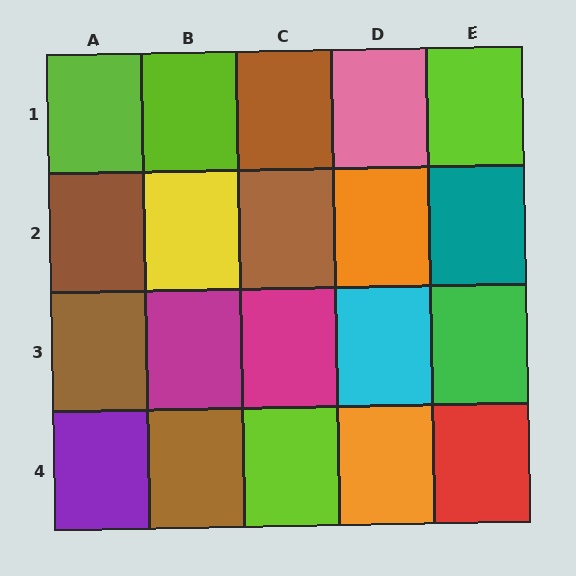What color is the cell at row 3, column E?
Green.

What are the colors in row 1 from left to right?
Lime, lime, brown, pink, lime.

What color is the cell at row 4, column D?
Orange.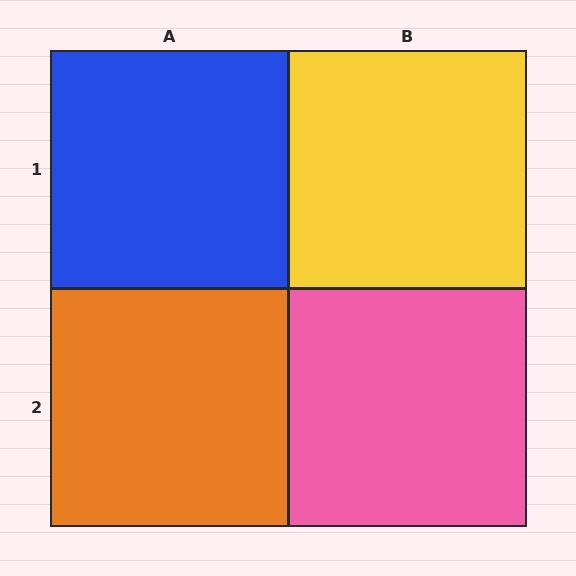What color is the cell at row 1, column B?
Yellow.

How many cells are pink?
1 cell is pink.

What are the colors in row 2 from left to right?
Orange, pink.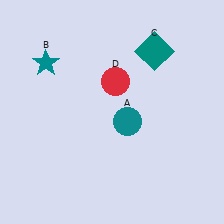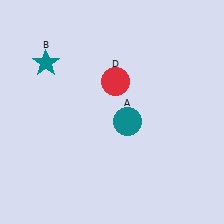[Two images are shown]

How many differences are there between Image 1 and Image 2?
There is 1 difference between the two images.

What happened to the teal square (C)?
The teal square (C) was removed in Image 2. It was in the top-right area of Image 1.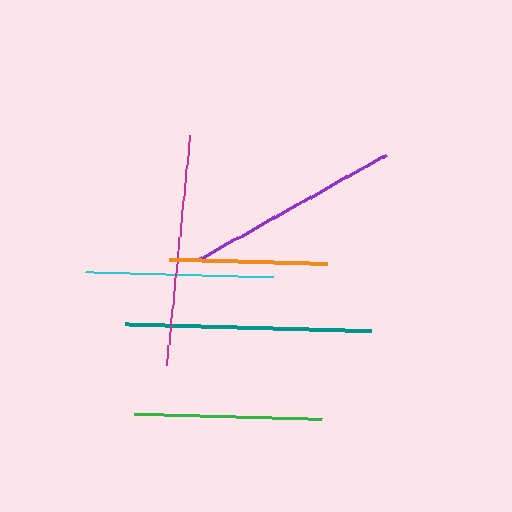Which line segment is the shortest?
The orange line is the shortest at approximately 158 pixels.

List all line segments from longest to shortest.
From longest to shortest: teal, magenta, purple, cyan, green, orange.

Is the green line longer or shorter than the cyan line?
The cyan line is longer than the green line.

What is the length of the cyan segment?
The cyan segment is approximately 189 pixels long.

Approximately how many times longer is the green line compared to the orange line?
The green line is approximately 1.2 times the length of the orange line.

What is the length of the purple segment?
The purple segment is approximately 216 pixels long.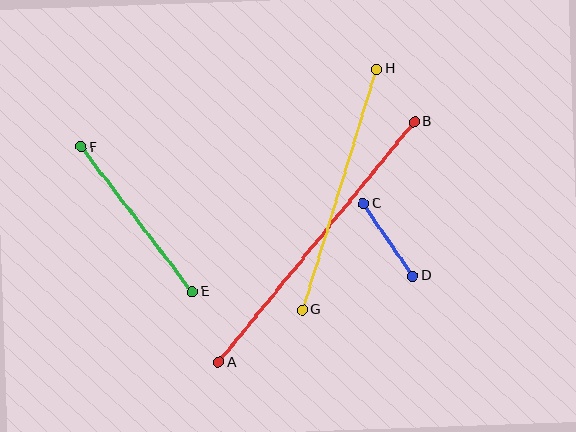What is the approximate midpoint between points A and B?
The midpoint is at approximately (316, 242) pixels.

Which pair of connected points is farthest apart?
Points A and B are farthest apart.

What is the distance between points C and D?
The distance is approximately 88 pixels.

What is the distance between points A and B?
The distance is approximately 309 pixels.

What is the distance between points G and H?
The distance is approximately 252 pixels.